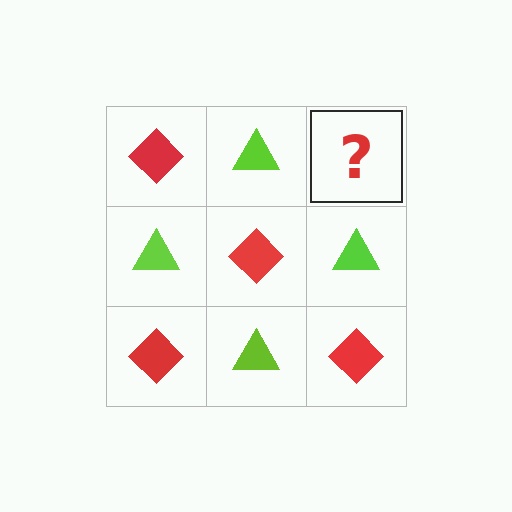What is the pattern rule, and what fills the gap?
The rule is that it alternates red diamond and lime triangle in a checkerboard pattern. The gap should be filled with a red diamond.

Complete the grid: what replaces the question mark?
The question mark should be replaced with a red diamond.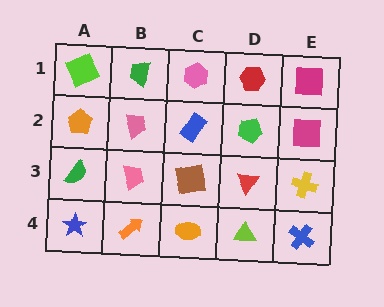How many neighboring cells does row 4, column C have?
3.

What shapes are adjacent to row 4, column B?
A pink trapezoid (row 3, column B), a blue star (row 4, column A), an orange ellipse (row 4, column C).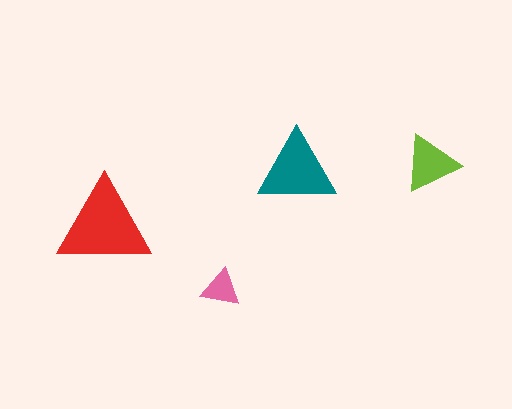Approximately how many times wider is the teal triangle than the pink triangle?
About 2 times wider.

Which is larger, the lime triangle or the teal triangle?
The teal one.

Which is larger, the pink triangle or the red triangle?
The red one.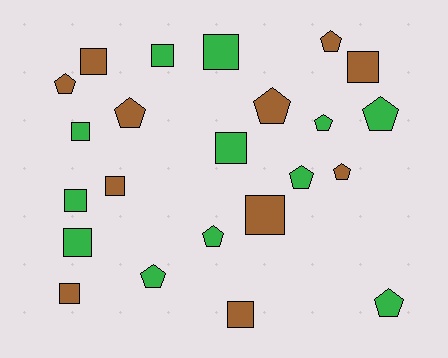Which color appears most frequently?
Green, with 12 objects.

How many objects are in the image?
There are 23 objects.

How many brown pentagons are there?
There are 5 brown pentagons.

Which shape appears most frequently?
Square, with 12 objects.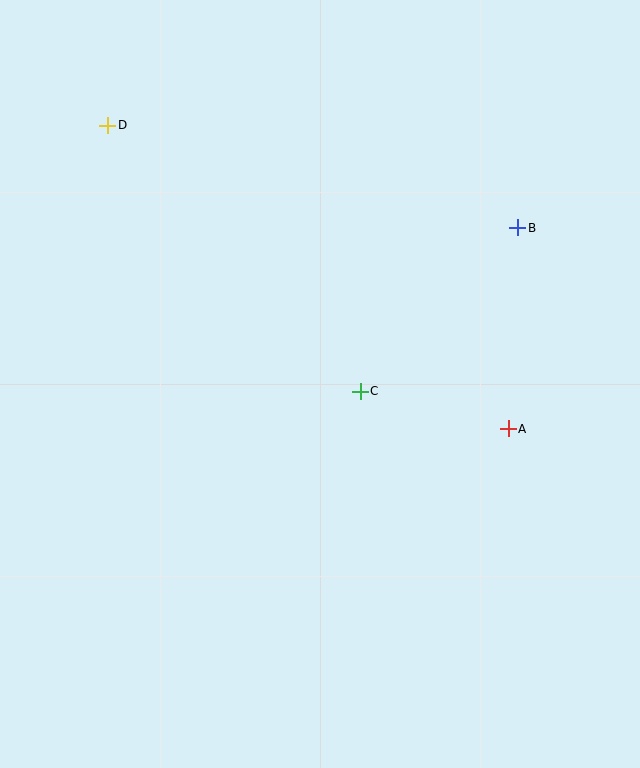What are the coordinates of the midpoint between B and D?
The midpoint between B and D is at (313, 176).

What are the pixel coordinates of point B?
Point B is at (518, 228).